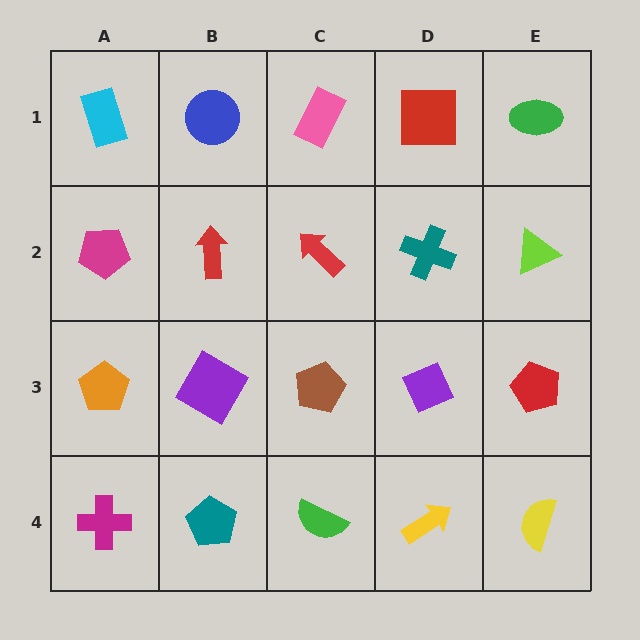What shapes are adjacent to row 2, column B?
A blue circle (row 1, column B), a purple diamond (row 3, column B), a magenta pentagon (row 2, column A), a red arrow (row 2, column C).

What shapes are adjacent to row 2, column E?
A green ellipse (row 1, column E), a red pentagon (row 3, column E), a teal cross (row 2, column D).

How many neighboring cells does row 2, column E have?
3.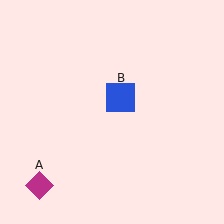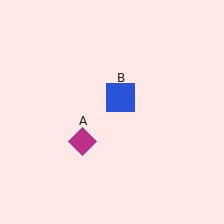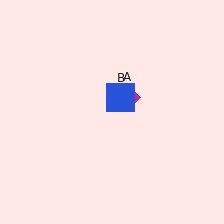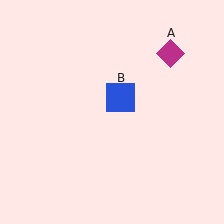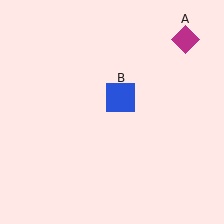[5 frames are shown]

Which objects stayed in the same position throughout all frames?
Blue square (object B) remained stationary.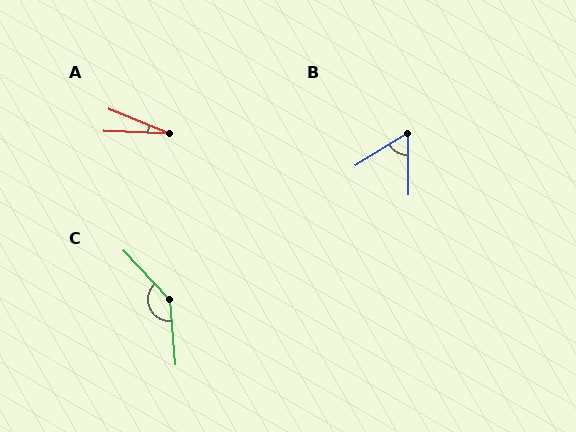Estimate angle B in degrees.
Approximately 58 degrees.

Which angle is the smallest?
A, at approximately 20 degrees.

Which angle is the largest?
C, at approximately 142 degrees.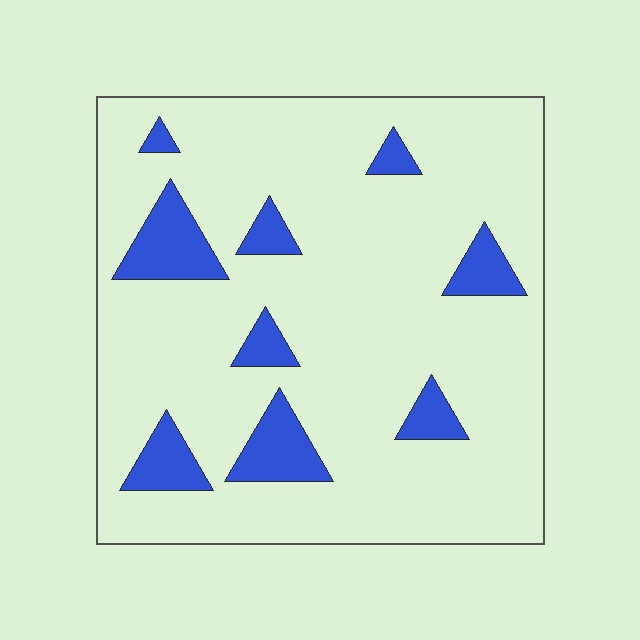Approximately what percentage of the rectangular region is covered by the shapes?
Approximately 15%.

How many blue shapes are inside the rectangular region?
9.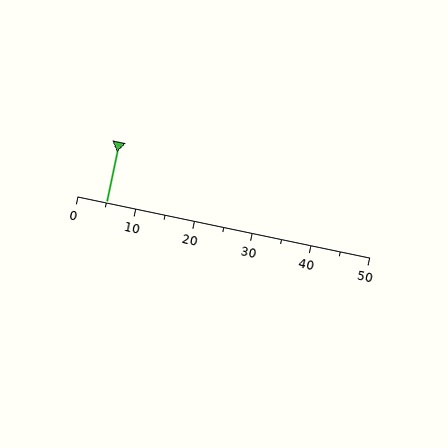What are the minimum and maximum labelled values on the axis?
The axis runs from 0 to 50.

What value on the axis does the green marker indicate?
The marker indicates approximately 5.